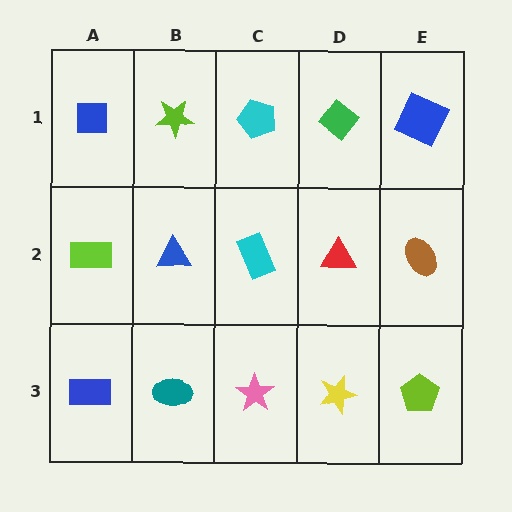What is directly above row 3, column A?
A lime rectangle.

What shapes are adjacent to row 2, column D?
A green diamond (row 1, column D), a yellow star (row 3, column D), a cyan rectangle (row 2, column C), a brown ellipse (row 2, column E).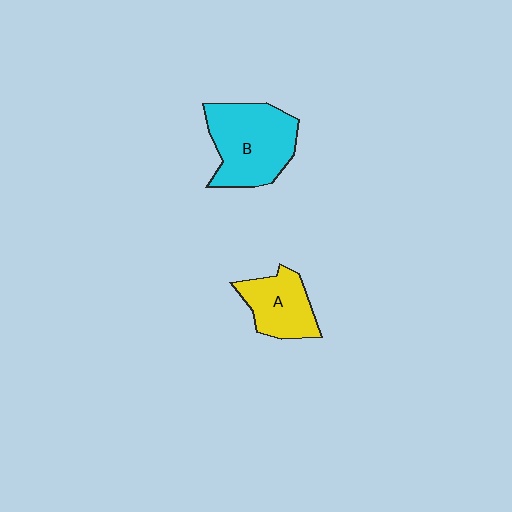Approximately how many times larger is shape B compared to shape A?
Approximately 1.6 times.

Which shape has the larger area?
Shape B (cyan).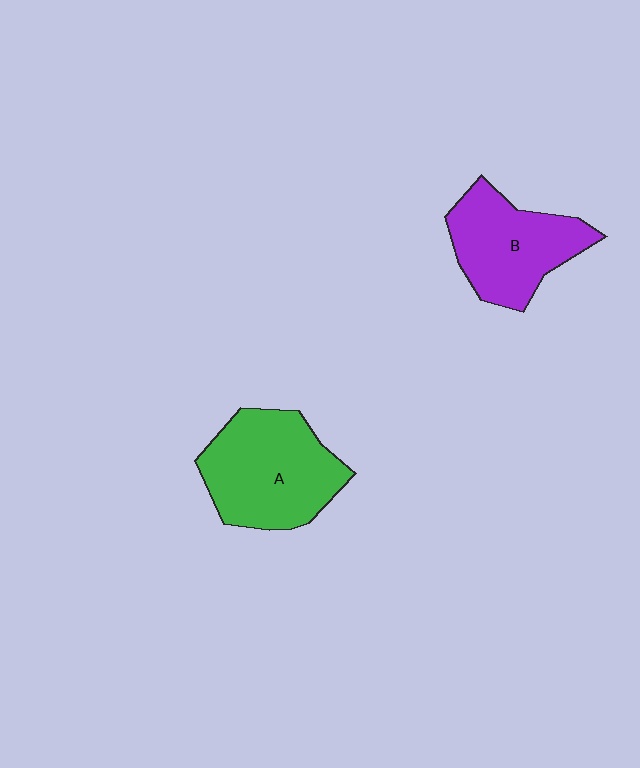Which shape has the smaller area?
Shape B (purple).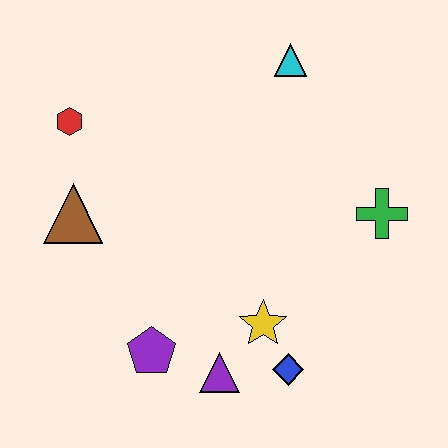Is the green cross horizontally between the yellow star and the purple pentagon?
No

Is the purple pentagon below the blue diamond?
No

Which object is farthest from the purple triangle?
The cyan triangle is farthest from the purple triangle.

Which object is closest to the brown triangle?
The red hexagon is closest to the brown triangle.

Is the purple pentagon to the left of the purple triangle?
Yes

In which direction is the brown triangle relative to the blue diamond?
The brown triangle is to the left of the blue diamond.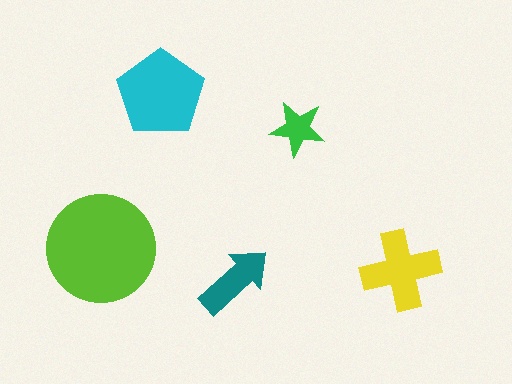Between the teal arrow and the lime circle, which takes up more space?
The lime circle.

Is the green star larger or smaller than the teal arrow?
Smaller.